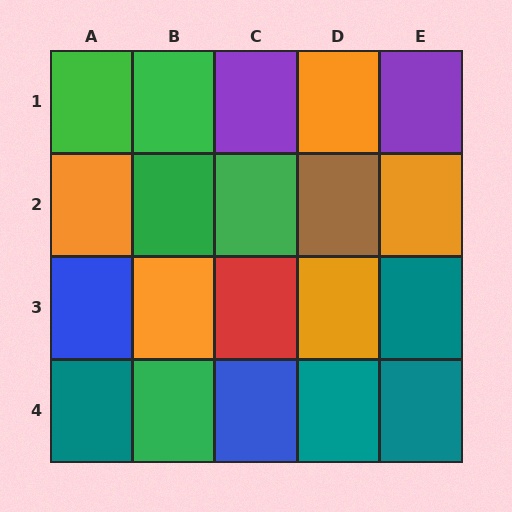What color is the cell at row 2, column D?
Brown.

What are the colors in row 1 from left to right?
Green, green, purple, orange, purple.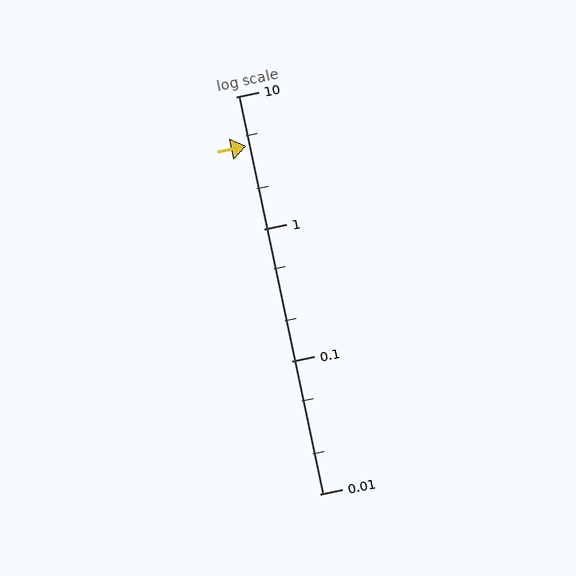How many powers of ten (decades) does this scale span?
The scale spans 3 decades, from 0.01 to 10.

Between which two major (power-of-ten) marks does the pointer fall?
The pointer is between 1 and 10.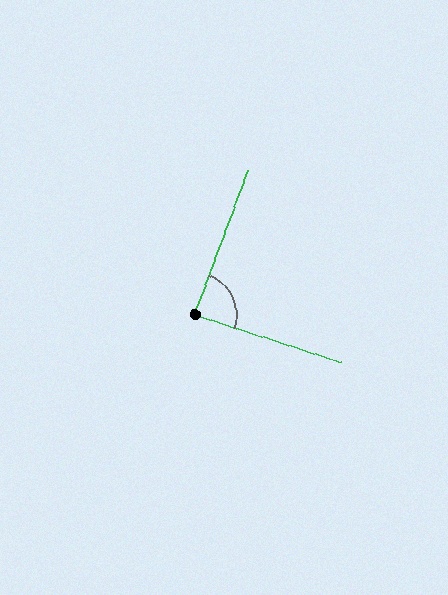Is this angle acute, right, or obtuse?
It is approximately a right angle.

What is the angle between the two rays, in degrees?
Approximately 87 degrees.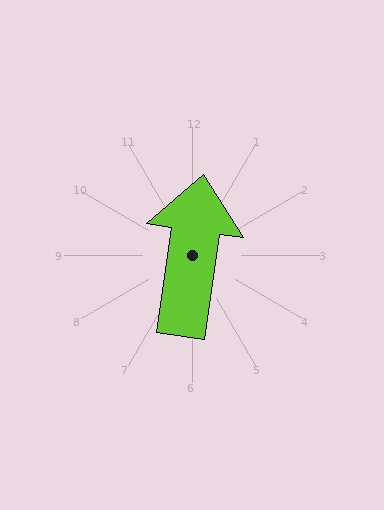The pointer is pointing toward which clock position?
Roughly 12 o'clock.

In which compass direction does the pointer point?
North.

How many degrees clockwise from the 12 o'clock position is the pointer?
Approximately 8 degrees.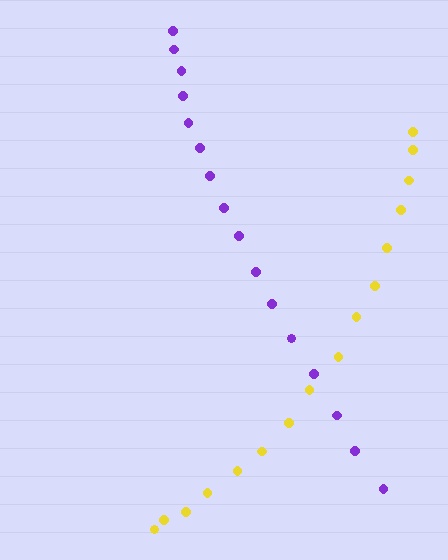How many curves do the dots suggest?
There are 2 distinct paths.